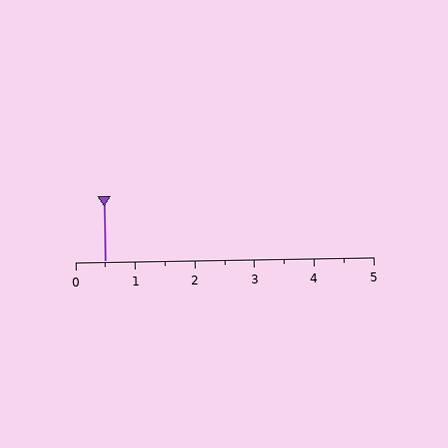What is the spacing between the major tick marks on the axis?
The major ticks are spaced 1 apart.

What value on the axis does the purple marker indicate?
The marker indicates approximately 0.5.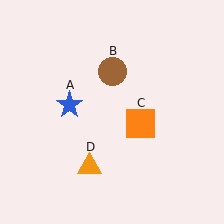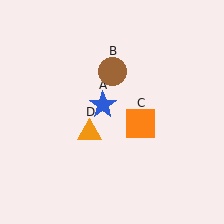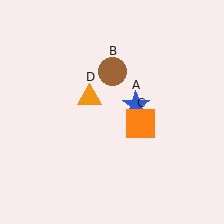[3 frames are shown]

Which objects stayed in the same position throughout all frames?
Brown circle (object B) and orange square (object C) remained stationary.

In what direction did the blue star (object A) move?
The blue star (object A) moved right.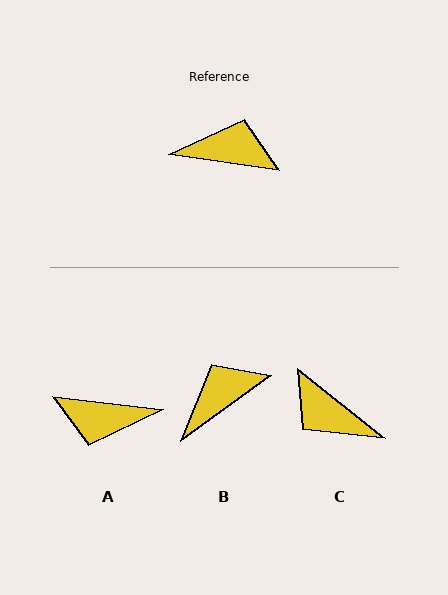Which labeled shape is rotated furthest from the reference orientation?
A, about 179 degrees away.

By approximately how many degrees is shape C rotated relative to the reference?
Approximately 150 degrees counter-clockwise.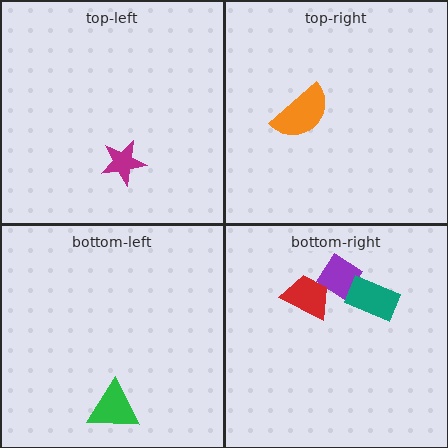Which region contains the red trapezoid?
The bottom-right region.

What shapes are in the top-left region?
The magenta star.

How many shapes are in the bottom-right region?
3.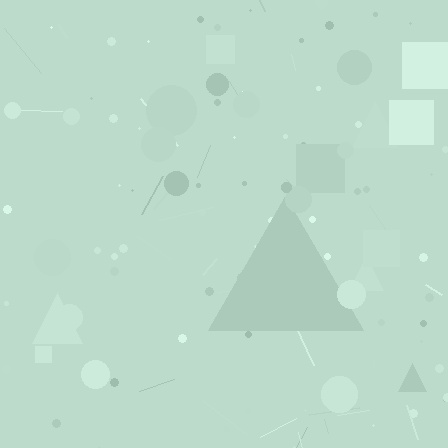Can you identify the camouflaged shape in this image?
The camouflaged shape is a triangle.